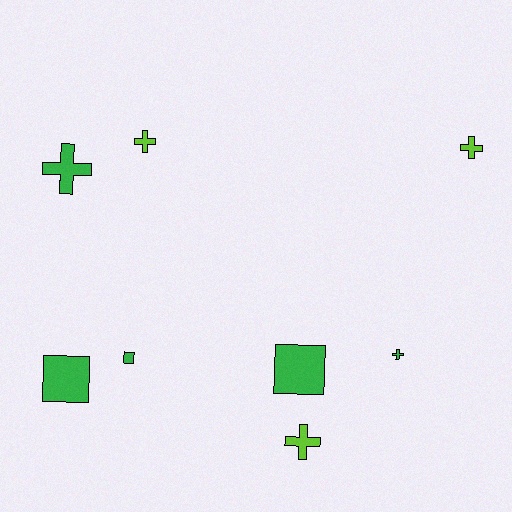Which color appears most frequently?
Green, with 5 objects.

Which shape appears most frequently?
Cross, with 5 objects.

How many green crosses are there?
There are 2 green crosses.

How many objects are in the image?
There are 8 objects.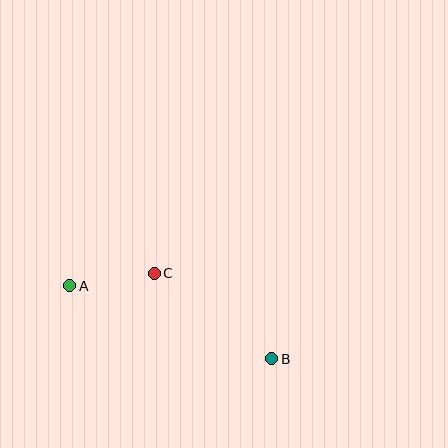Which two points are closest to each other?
Points A and C are closest to each other.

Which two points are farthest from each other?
Points A and B are farthest from each other.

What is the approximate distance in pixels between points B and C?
The distance between B and C is approximately 145 pixels.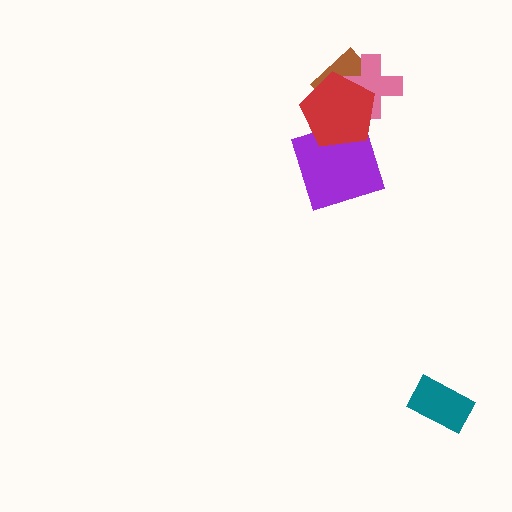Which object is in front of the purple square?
The red pentagon is in front of the purple square.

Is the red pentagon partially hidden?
No, no other shape covers it.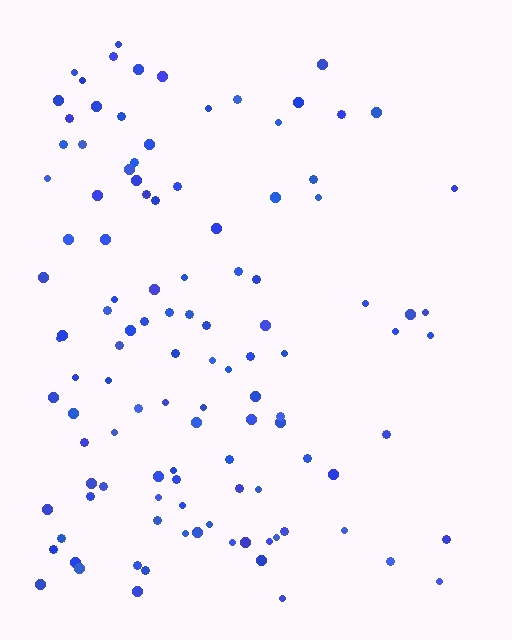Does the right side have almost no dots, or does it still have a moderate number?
Still a moderate number, just noticeably fewer than the left.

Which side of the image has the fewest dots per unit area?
The right.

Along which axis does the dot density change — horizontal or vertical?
Horizontal.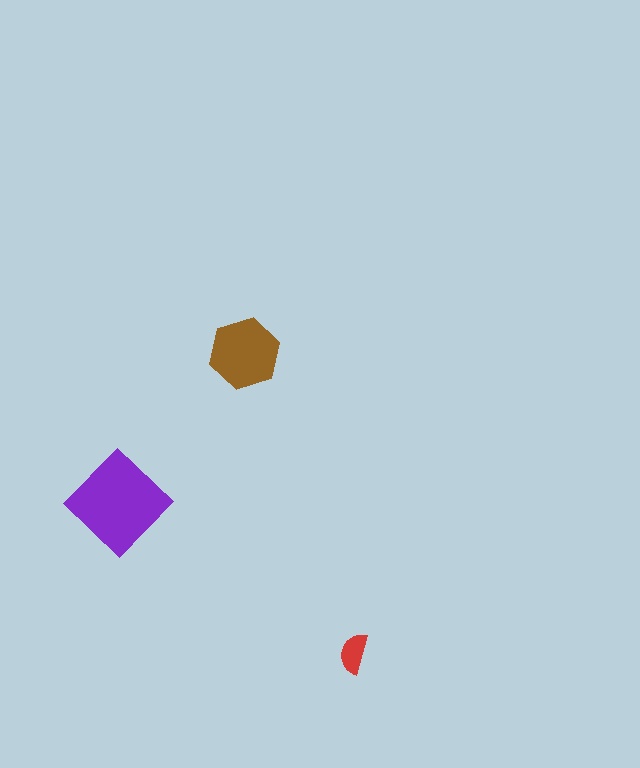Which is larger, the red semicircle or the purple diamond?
The purple diamond.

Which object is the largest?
The purple diamond.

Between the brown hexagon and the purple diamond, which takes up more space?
The purple diamond.